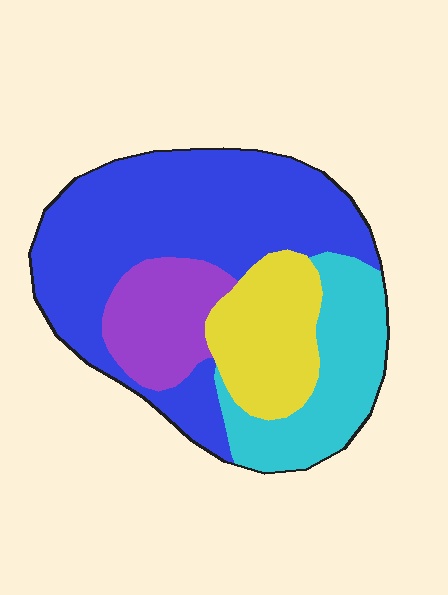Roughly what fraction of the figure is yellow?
Yellow covers roughly 15% of the figure.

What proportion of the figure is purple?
Purple covers about 15% of the figure.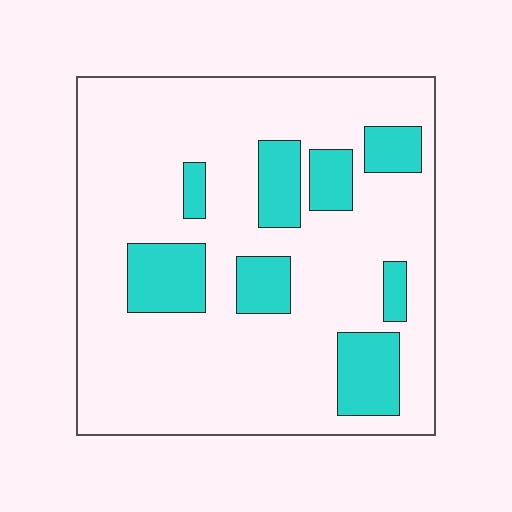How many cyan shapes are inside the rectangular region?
8.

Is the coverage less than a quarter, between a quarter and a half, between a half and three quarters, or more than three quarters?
Less than a quarter.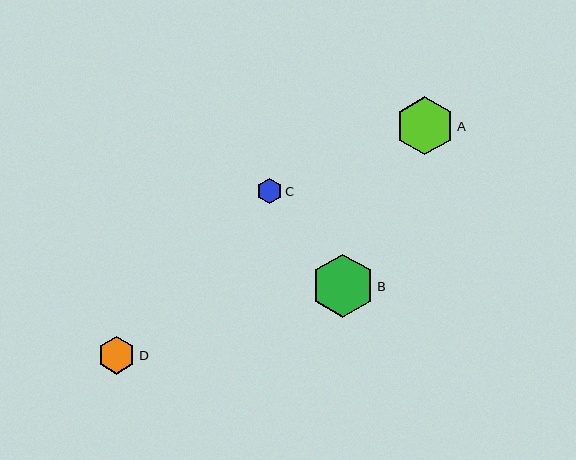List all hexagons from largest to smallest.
From largest to smallest: B, A, D, C.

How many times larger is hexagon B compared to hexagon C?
Hexagon B is approximately 2.5 times the size of hexagon C.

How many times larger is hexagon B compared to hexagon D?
Hexagon B is approximately 1.7 times the size of hexagon D.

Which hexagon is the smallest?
Hexagon C is the smallest with a size of approximately 25 pixels.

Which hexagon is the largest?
Hexagon B is the largest with a size of approximately 63 pixels.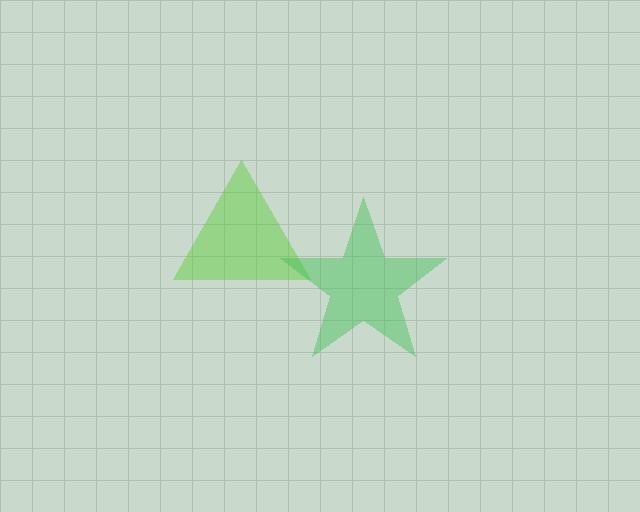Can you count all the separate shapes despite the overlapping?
Yes, there are 2 separate shapes.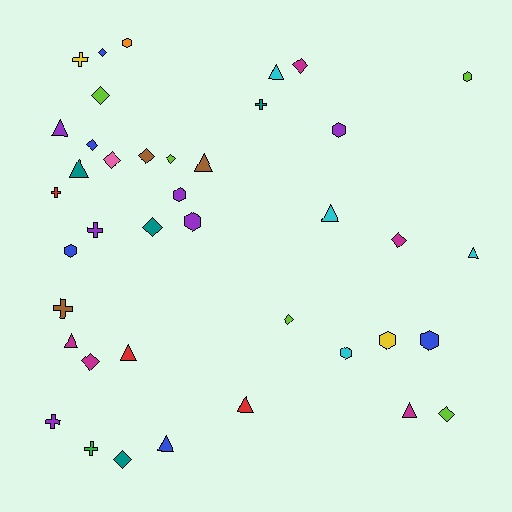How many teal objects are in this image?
There are 4 teal objects.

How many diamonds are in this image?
There are 13 diamonds.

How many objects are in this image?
There are 40 objects.